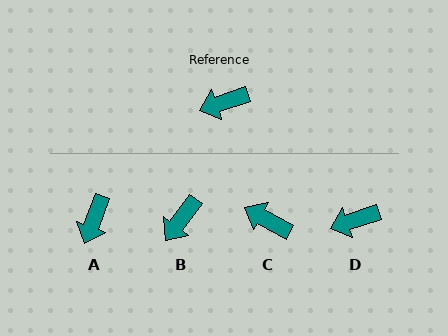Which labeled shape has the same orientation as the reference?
D.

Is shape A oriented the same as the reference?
No, it is off by about 51 degrees.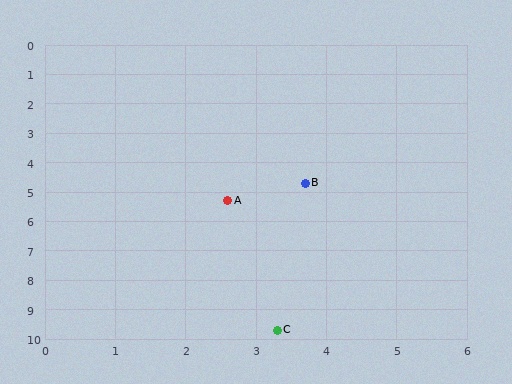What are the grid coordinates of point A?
Point A is at approximately (2.6, 5.3).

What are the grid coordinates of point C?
Point C is at approximately (3.3, 9.7).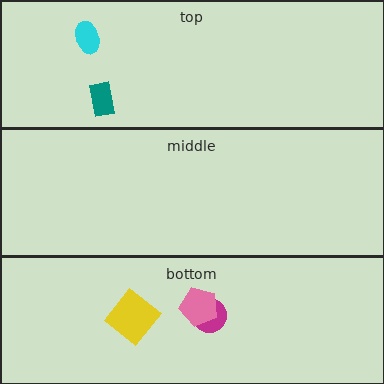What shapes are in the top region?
The teal rectangle, the cyan ellipse.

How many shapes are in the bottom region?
3.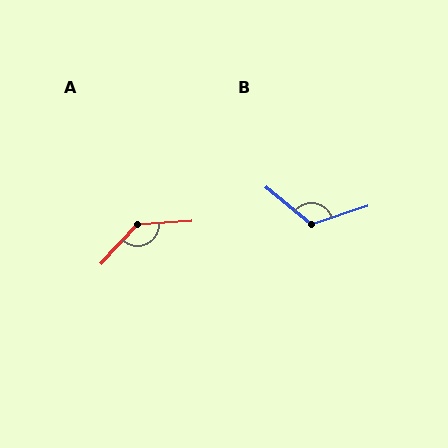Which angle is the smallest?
B, at approximately 123 degrees.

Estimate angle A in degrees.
Approximately 137 degrees.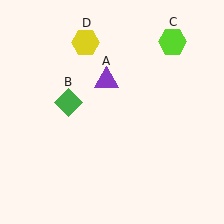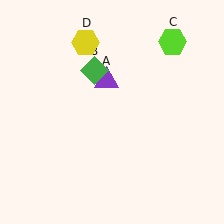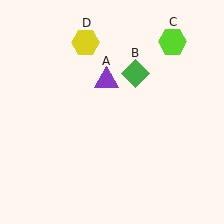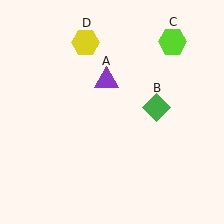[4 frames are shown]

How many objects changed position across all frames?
1 object changed position: green diamond (object B).